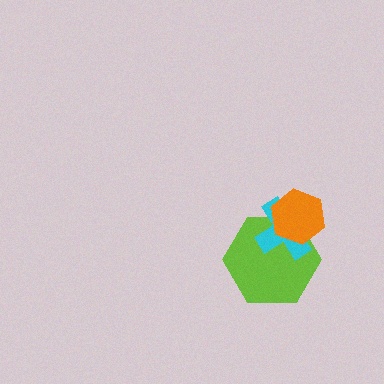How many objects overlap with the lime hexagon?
2 objects overlap with the lime hexagon.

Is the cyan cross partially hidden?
Yes, it is partially covered by another shape.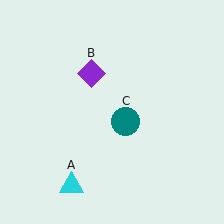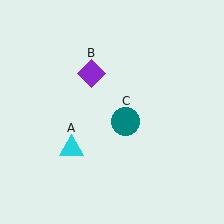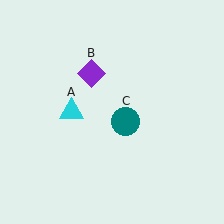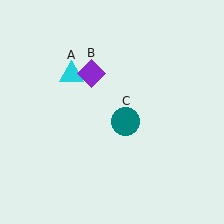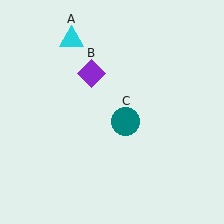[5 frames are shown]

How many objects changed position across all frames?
1 object changed position: cyan triangle (object A).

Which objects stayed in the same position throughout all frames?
Purple diamond (object B) and teal circle (object C) remained stationary.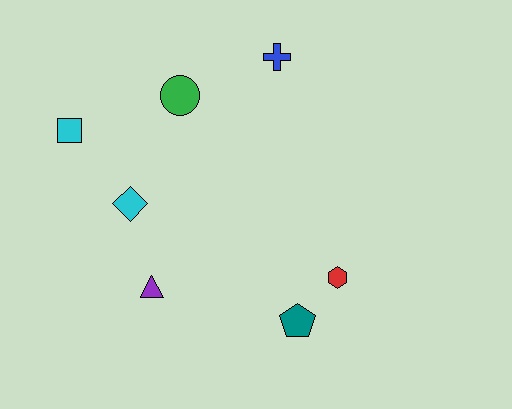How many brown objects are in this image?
There are no brown objects.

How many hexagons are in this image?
There is 1 hexagon.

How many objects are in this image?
There are 7 objects.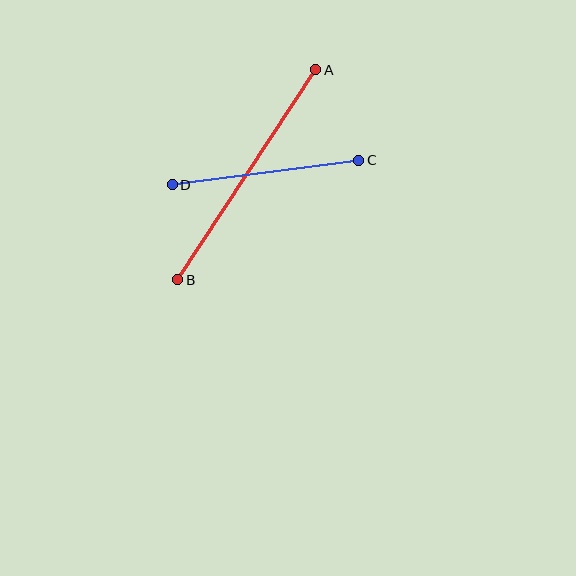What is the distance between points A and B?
The distance is approximately 251 pixels.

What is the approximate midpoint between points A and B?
The midpoint is at approximately (247, 175) pixels.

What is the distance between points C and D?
The distance is approximately 188 pixels.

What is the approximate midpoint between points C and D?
The midpoint is at approximately (266, 173) pixels.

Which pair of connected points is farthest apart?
Points A and B are farthest apart.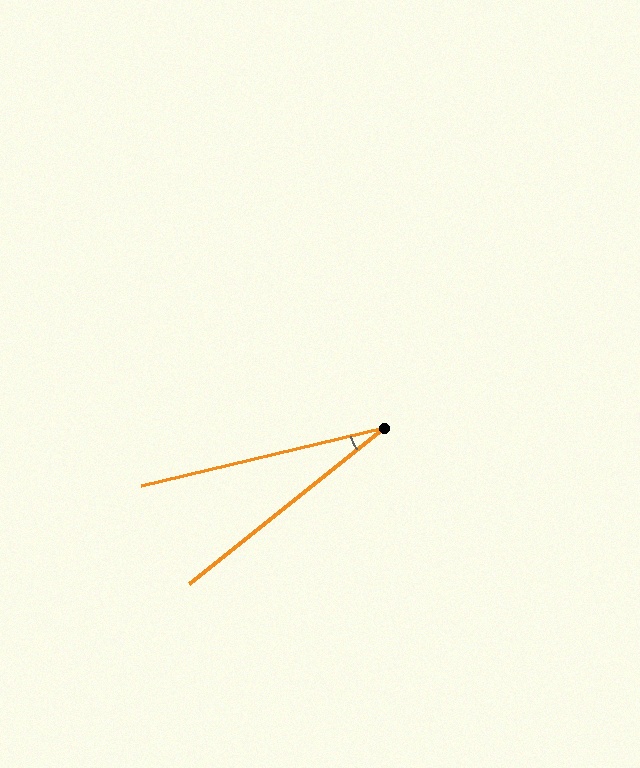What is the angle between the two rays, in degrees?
Approximately 25 degrees.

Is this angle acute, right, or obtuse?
It is acute.